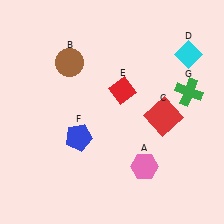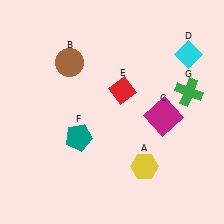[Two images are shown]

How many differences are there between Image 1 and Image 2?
There are 3 differences between the two images.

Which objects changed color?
A changed from pink to yellow. C changed from red to magenta. F changed from blue to teal.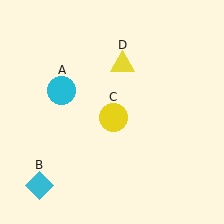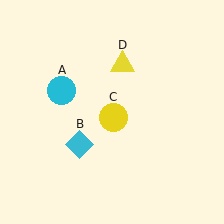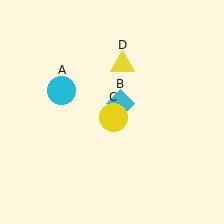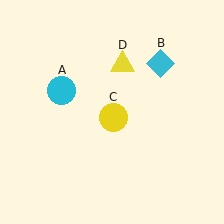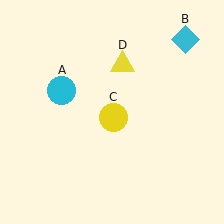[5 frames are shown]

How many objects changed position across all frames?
1 object changed position: cyan diamond (object B).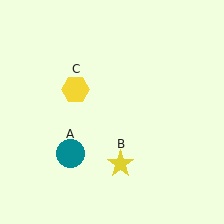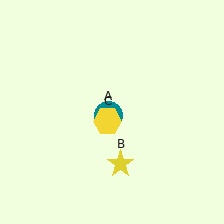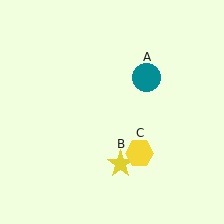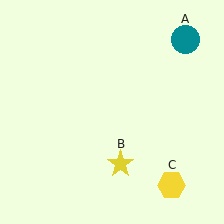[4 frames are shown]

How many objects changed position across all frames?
2 objects changed position: teal circle (object A), yellow hexagon (object C).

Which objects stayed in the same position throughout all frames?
Yellow star (object B) remained stationary.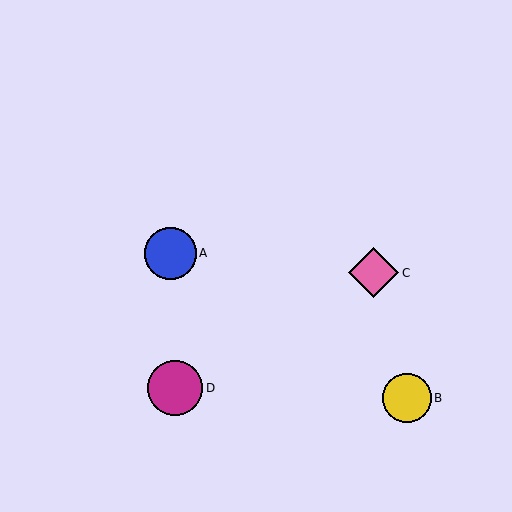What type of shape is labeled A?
Shape A is a blue circle.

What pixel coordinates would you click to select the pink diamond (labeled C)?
Click at (374, 273) to select the pink diamond C.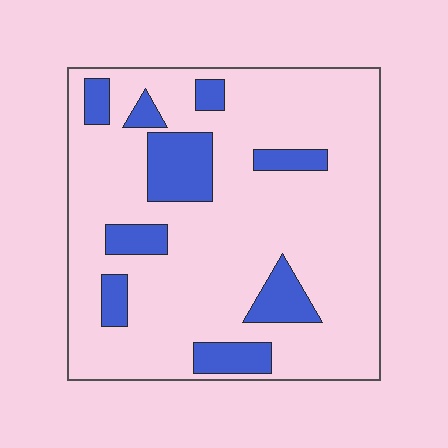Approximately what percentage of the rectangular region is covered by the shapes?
Approximately 20%.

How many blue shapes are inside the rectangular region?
9.